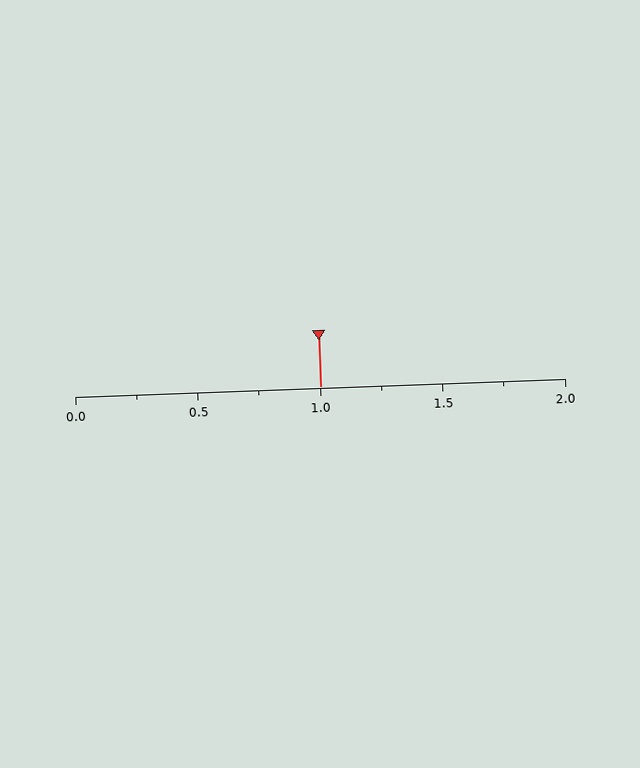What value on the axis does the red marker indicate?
The marker indicates approximately 1.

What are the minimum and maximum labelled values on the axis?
The axis runs from 0.0 to 2.0.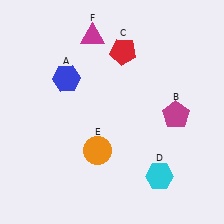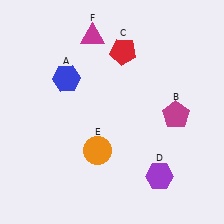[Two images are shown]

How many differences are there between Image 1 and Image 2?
There is 1 difference between the two images.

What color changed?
The hexagon (D) changed from cyan in Image 1 to purple in Image 2.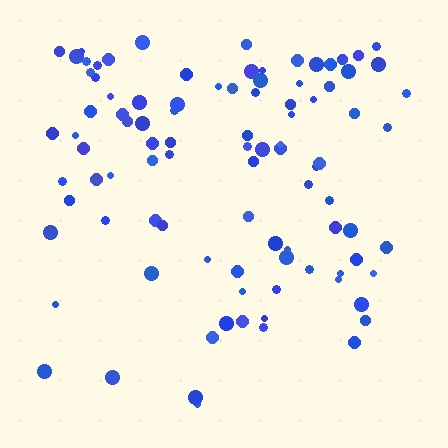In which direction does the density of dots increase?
From bottom to top, with the top side densest.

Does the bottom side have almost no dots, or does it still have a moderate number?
Still a moderate number, just noticeably fewer than the top.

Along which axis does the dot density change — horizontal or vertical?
Vertical.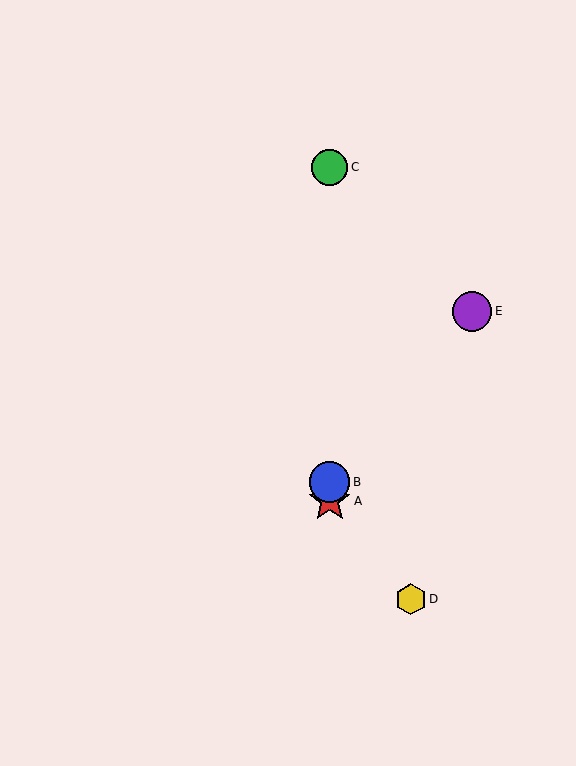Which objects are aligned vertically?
Objects A, B, C are aligned vertically.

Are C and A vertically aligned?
Yes, both are at x≈330.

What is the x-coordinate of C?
Object C is at x≈330.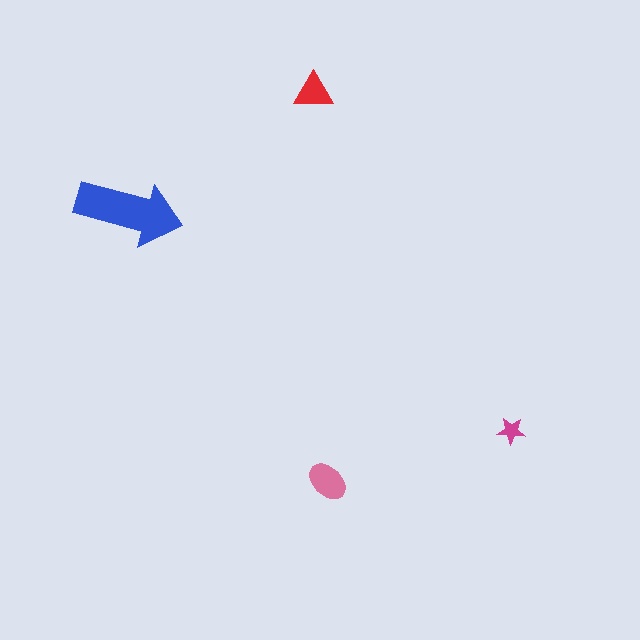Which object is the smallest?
The magenta star.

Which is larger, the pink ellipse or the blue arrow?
The blue arrow.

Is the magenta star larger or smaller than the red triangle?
Smaller.